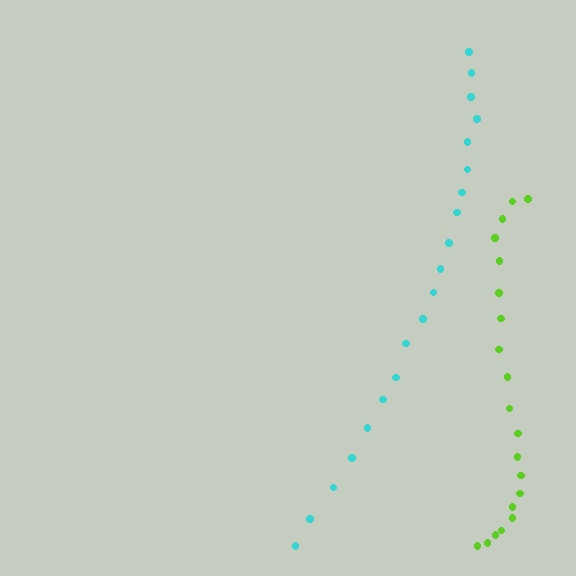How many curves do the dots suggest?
There are 2 distinct paths.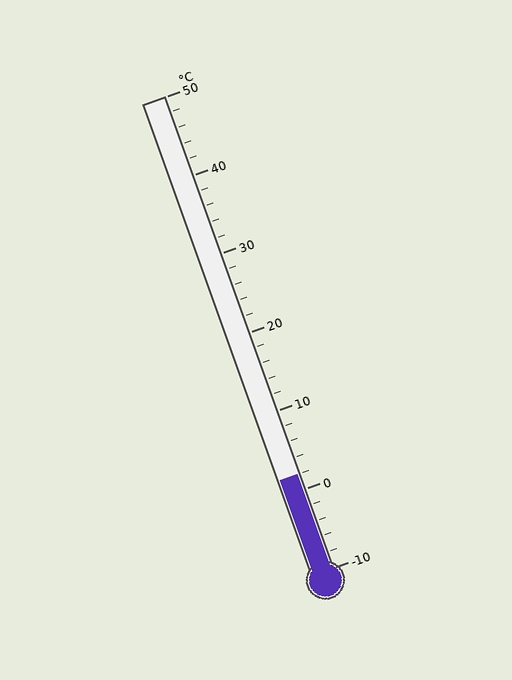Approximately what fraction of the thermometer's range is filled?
The thermometer is filled to approximately 20% of its range.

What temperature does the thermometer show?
The thermometer shows approximately 2°C.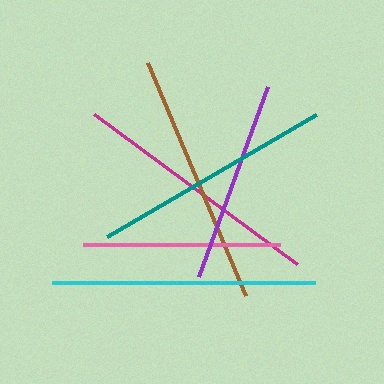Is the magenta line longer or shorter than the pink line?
The magenta line is longer than the pink line.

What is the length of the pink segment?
The pink segment is approximately 197 pixels long.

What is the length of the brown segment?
The brown segment is approximately 253 pixels long.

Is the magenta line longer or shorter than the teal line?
The magenta line is longer than the teal line.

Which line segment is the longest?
The cyan line is the longest at approximately 262 pixels.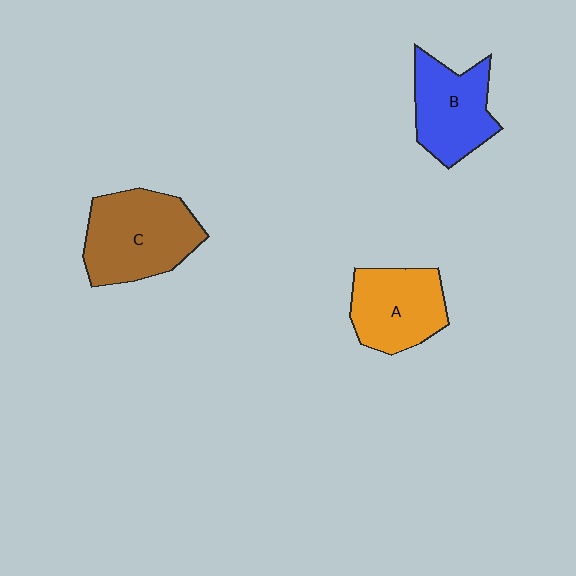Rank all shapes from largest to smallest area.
From largest to smallest: C (brown), A (orange), B (blue).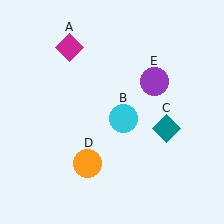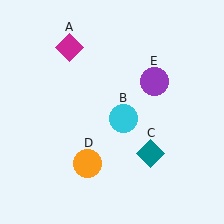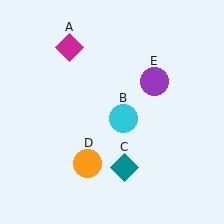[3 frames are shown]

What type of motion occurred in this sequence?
The teal diamond (object C) rotated clockwise around the center of the scene.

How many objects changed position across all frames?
1 object changed position: teal diamond (object C).